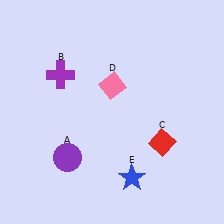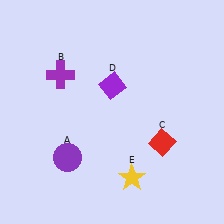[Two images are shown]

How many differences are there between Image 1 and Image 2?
There are 2 differences between the two images.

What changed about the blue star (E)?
In Image 1, E is blue. In Image 2, it changed to yellow.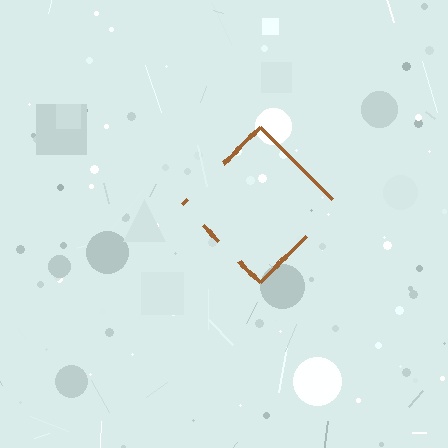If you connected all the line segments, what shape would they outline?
They would outline a diamond.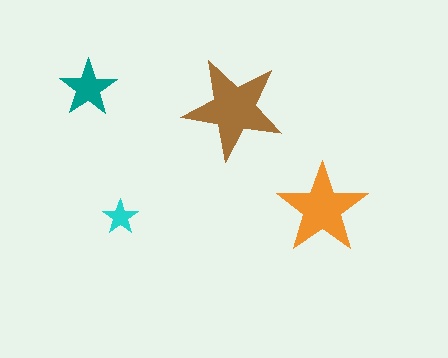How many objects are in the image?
There are 4 objects in the image.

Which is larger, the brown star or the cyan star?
The brown one.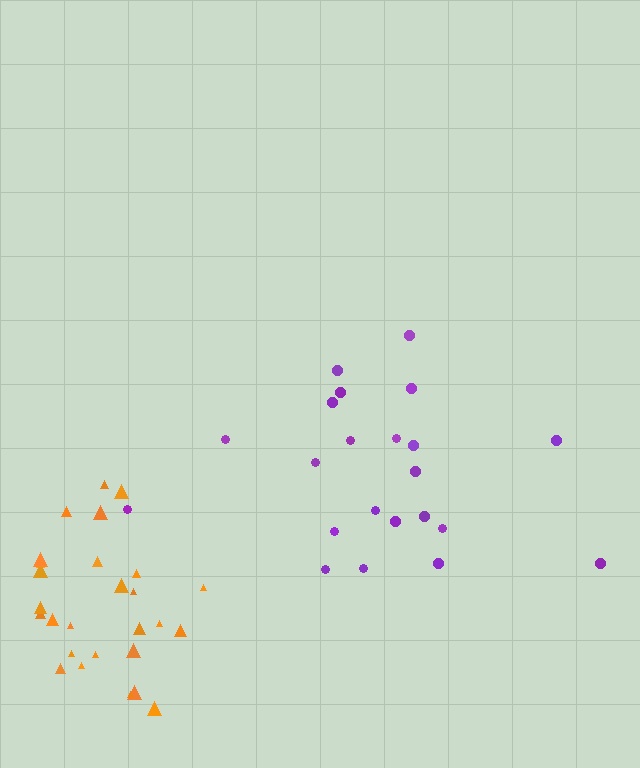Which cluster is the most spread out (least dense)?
Purple.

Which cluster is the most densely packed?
Orange.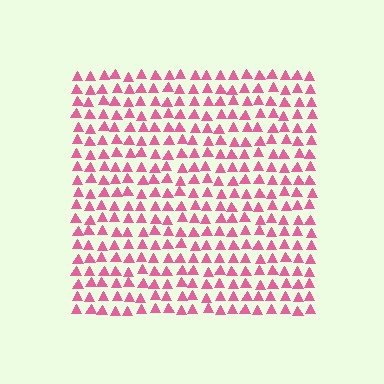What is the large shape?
The large shape is a square.